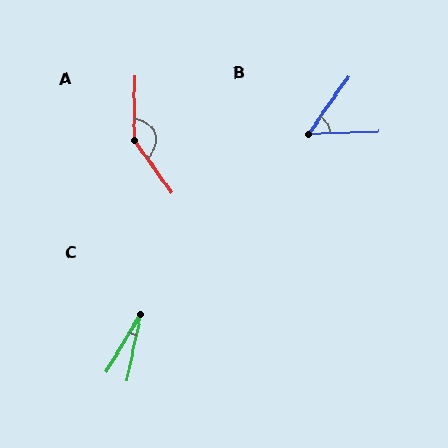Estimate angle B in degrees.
Approximately 52 degrees.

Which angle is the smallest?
C, at approximately 20 degrees.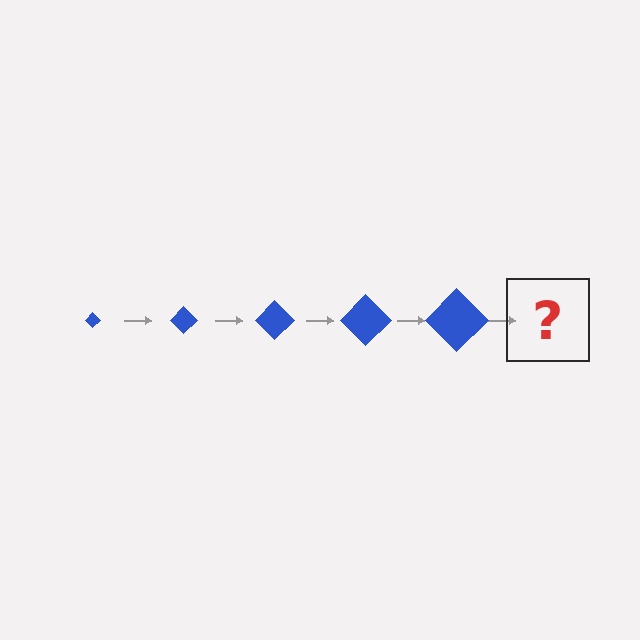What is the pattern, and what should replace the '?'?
The pattern is that the diamond gets progressively larger each step. The '?' should be a blue diamond, larger than the previous one.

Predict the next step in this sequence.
The next step is a blue diamond, larger than the previous one.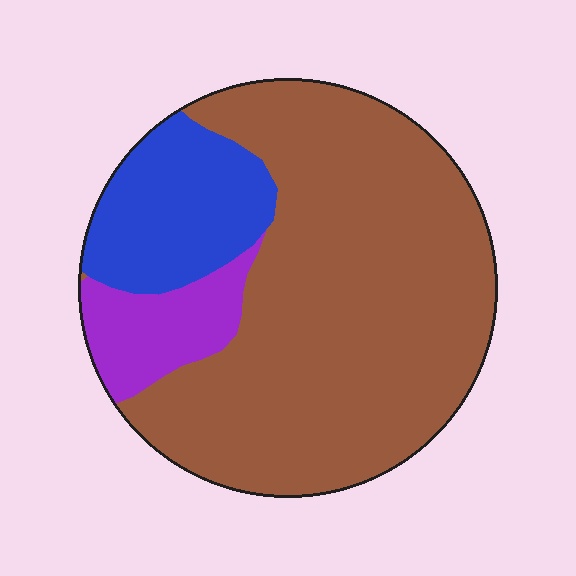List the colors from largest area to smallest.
From largest to smallest: brown, blue, purple.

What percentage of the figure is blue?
Blue covers 18% of the figure.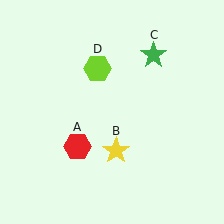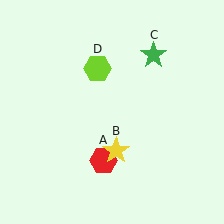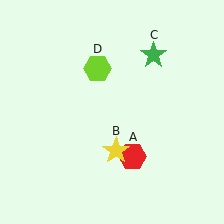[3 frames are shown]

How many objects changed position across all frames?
1 object changed position: red hexagon (object A).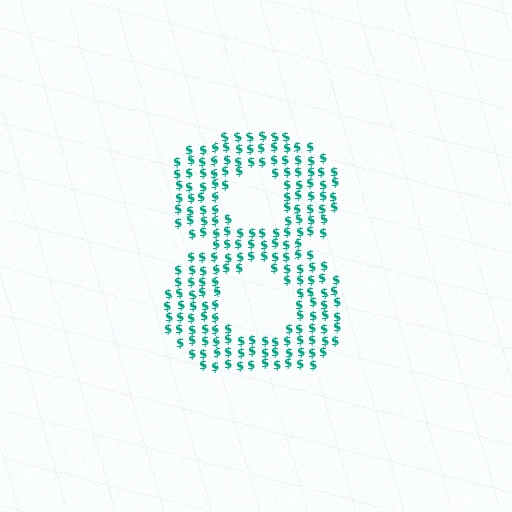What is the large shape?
The large shape is the digit 8.